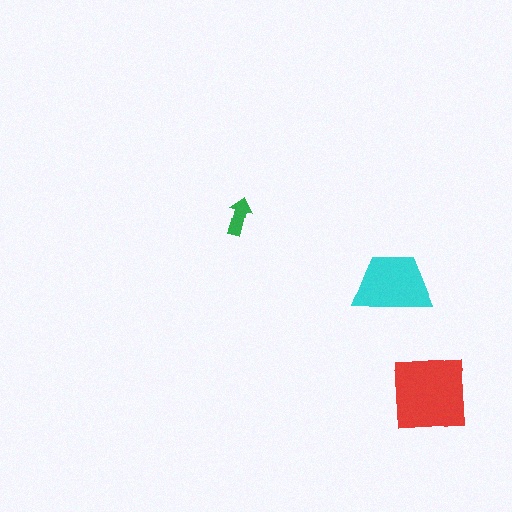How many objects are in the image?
There are 3 objects in the image.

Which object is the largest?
The red square.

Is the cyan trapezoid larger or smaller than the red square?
Smaller.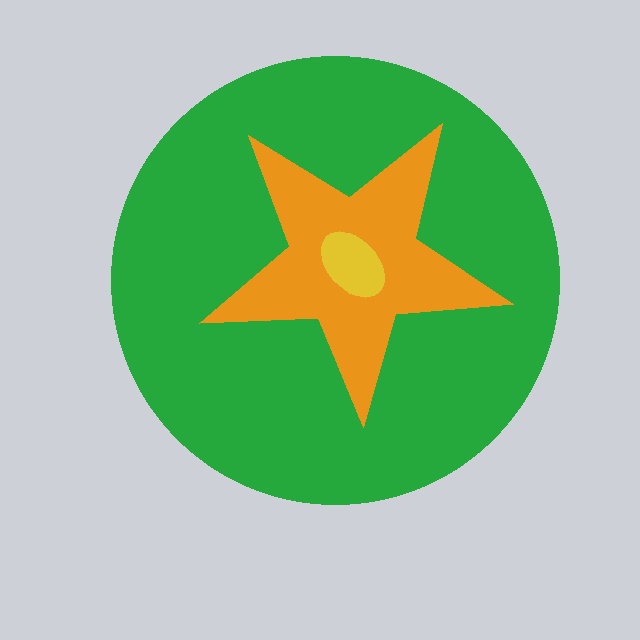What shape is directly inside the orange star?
The yellow ellipse.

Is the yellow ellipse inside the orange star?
Yes.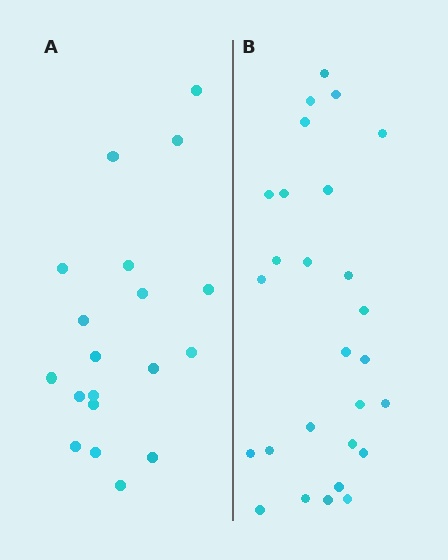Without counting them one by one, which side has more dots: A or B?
Region B (the right region) has more dots.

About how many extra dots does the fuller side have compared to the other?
Region B has roughly 8 or so more dots than region A.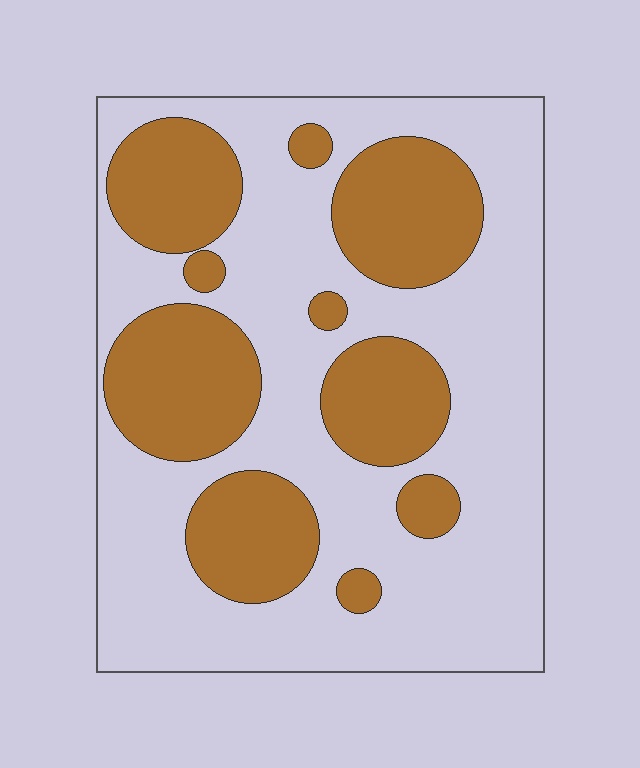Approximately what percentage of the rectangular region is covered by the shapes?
Approximately 35%.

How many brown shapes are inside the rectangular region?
10.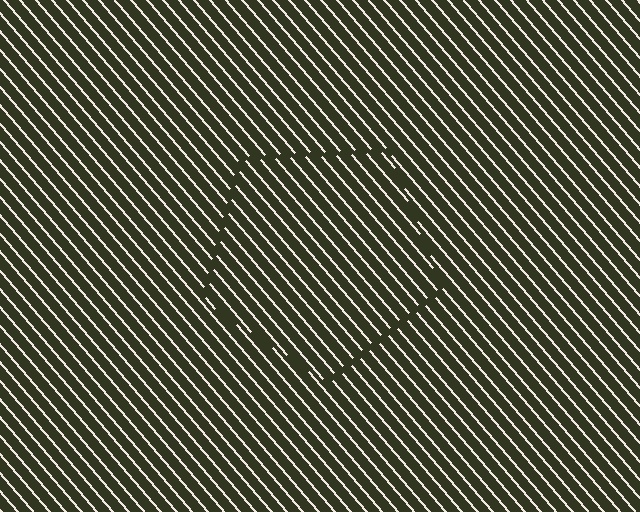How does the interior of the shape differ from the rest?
The interior of the shape contains the same grating, shifted by half a period — the contour is defined by the phase discontinuity where line-ends from the inner and outer gratings abut.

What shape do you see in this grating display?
An illusory pentagon. The interior of the shape contains the same grating, shifted by half a period — the contour is defined by the phase discontinuity where line-ends from the inner and outer gratings abut.